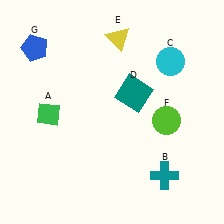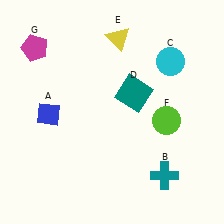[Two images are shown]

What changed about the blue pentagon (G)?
In Image 1, G is blue. In Image 2, it changed to magenta.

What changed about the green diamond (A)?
In Image 1, A is green. In Image 2, it changed to blue.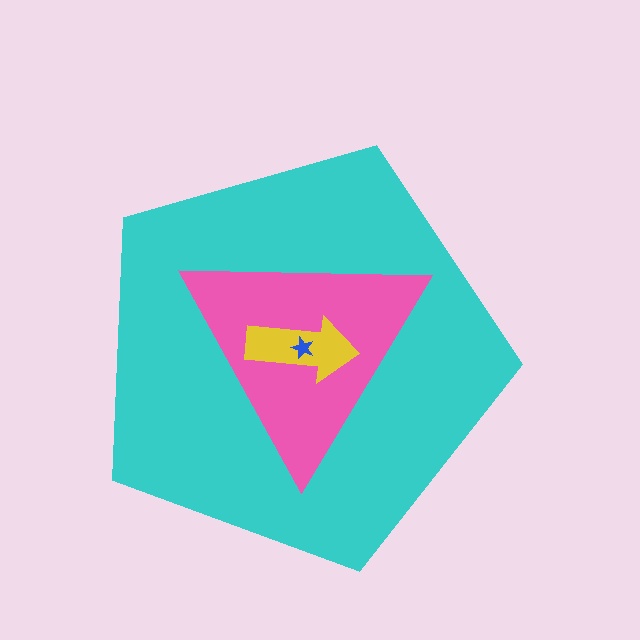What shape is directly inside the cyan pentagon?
The pink triangle.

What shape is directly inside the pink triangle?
The yellow arrow.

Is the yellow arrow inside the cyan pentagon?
Yes.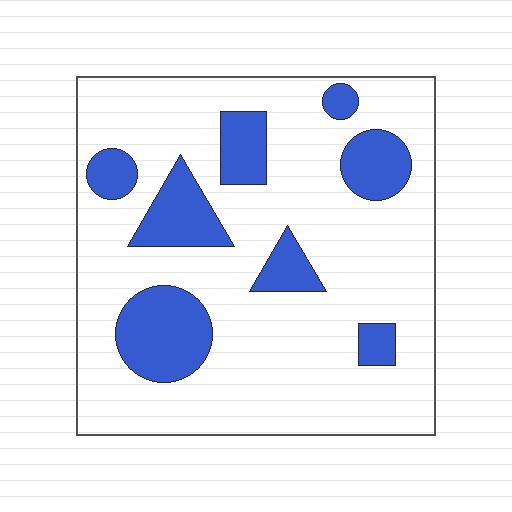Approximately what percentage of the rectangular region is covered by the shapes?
Approximately 20%.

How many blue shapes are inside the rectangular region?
8.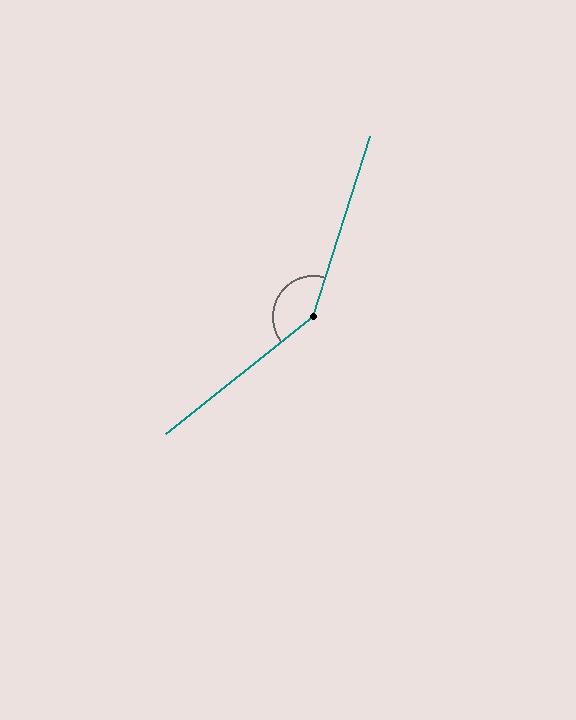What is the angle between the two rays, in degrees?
Approximately 146 degrees.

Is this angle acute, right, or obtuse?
It is obtuse.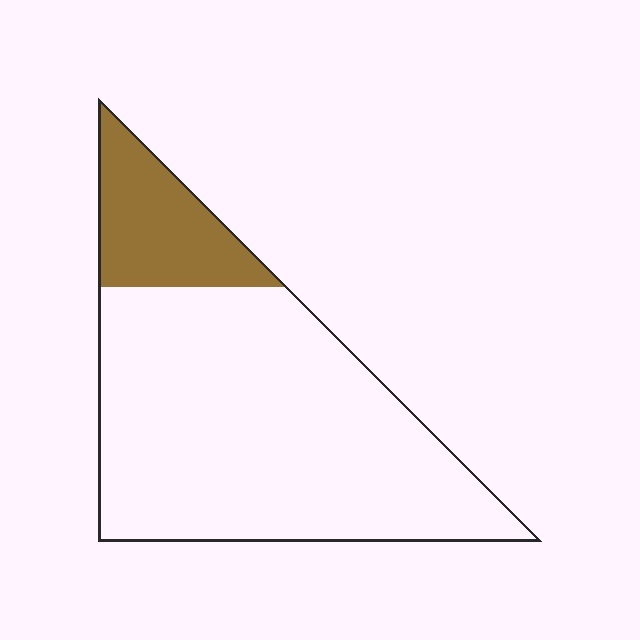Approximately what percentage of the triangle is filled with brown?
Approximately 20%.